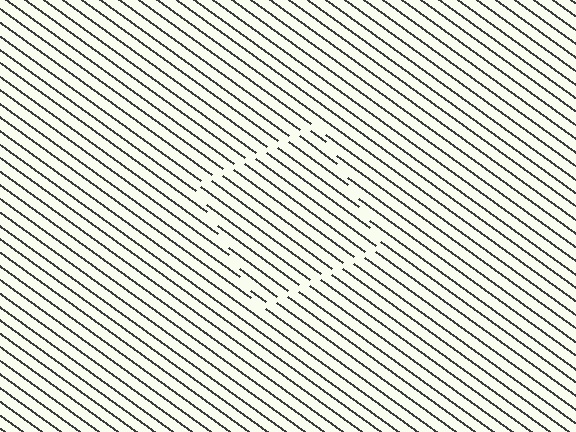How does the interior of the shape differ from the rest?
The interior of the shape contains the same grating, shifted by half a period — the contour is defined by the phase discontinuity where line-ends from the inner and outer gratings abut.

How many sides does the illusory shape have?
4 sides — the line-ends trace a square.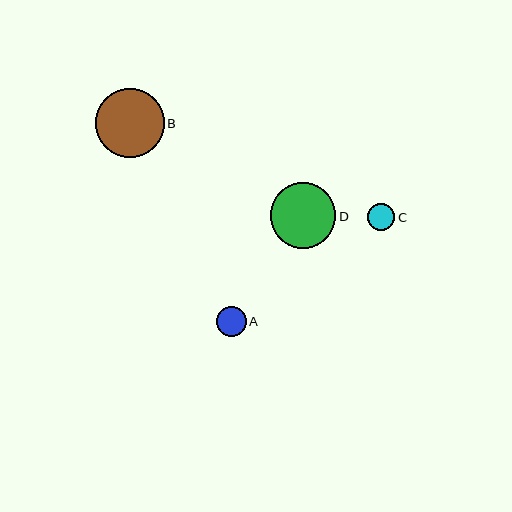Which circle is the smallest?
Circle C is the smallest with a size of approximately 27 pixels.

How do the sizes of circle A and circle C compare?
Circle A and circle C are approximately the same size.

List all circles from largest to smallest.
From largest to smallest: B, D, A, C.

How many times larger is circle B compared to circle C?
Circle B is approximately 2.5 times the size of circle C.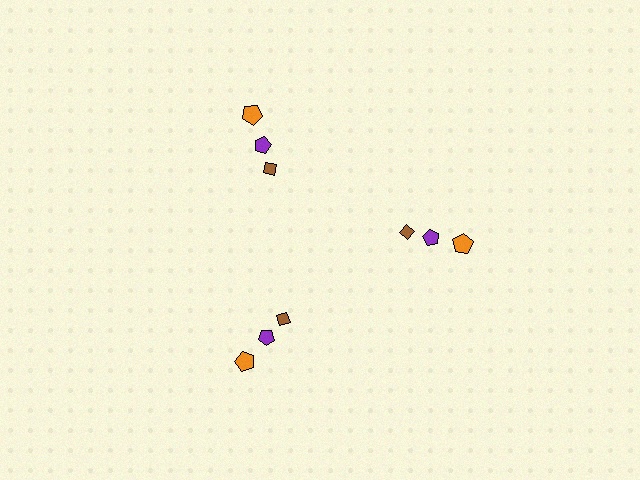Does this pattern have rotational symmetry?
Yes, this pattern has 3-fold rotational symmetry. It looks the same after rotating 120 degrees around the center.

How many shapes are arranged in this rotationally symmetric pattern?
There are 9 shapes, arranged in 3 groups of 3.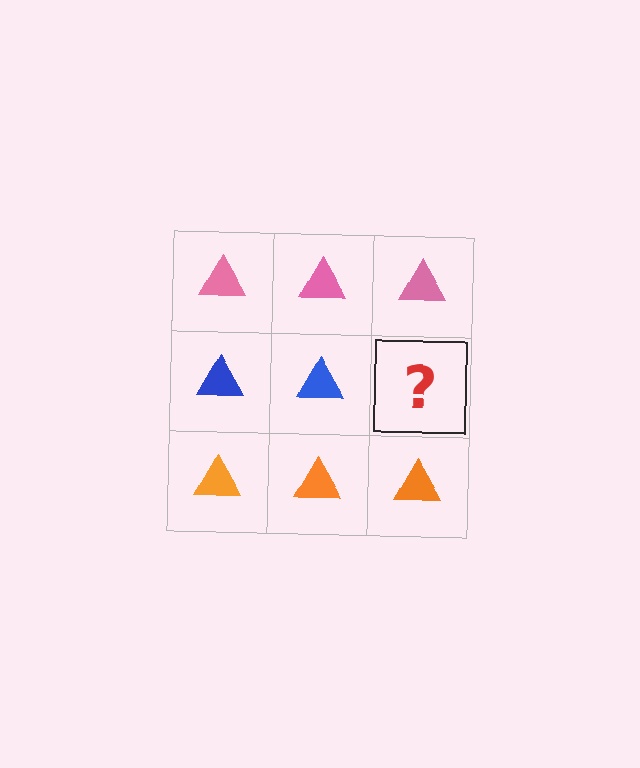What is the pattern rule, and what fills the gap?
The rule is that each row has a consistent color. The gap should be filled with a blue triangle.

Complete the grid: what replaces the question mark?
The question mark should be replaced with a blue triangle.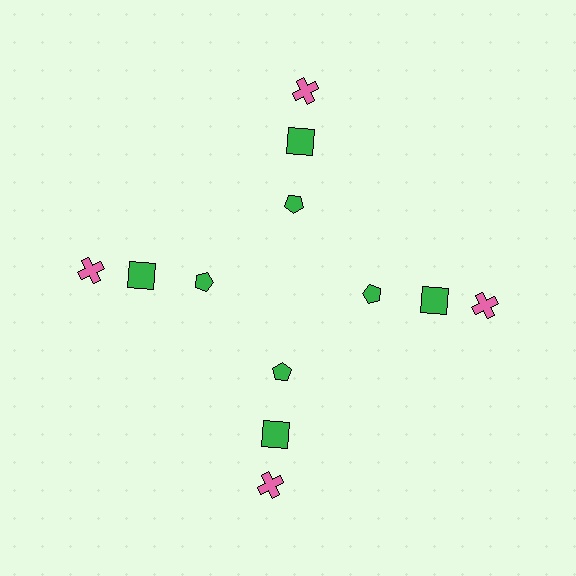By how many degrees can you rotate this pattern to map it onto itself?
The pattern maps onto itself every 90 degrees of rotation.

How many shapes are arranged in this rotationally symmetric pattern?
There are 12 shapes, arranged in 4 groups of 3.